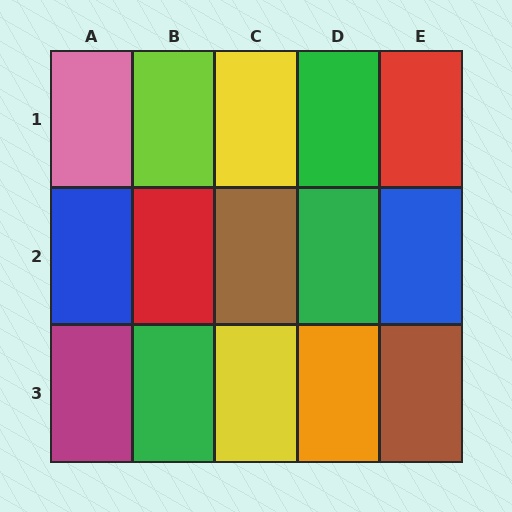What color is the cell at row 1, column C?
Yellow.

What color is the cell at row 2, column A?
Blue.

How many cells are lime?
1 cell is lime.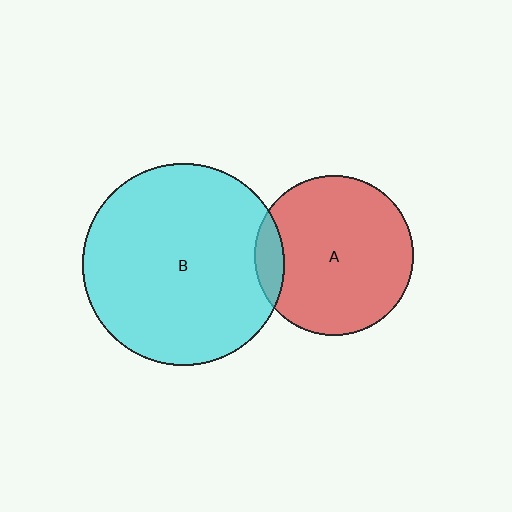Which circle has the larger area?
Circle B (cyan).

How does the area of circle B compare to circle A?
Approximately 1.6 times.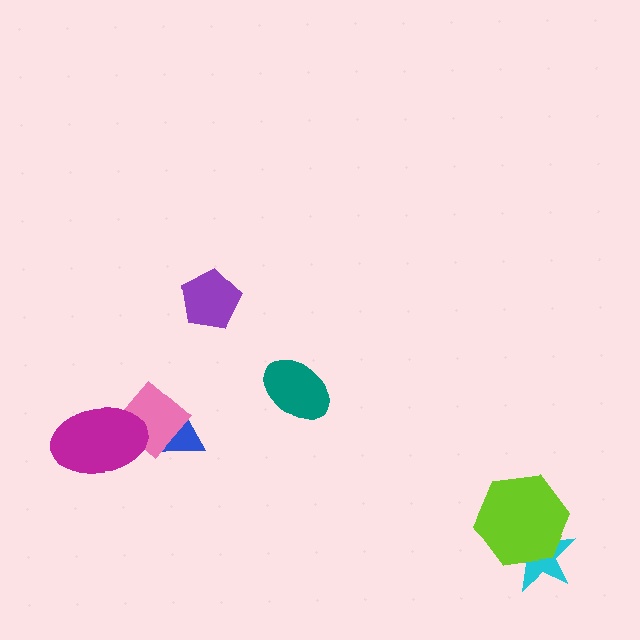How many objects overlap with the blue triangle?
1 object overlaps with the blue triangle.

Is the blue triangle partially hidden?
Yes, it is partially covered by another shape.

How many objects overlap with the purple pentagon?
0 objects overlap with the purple pentagon.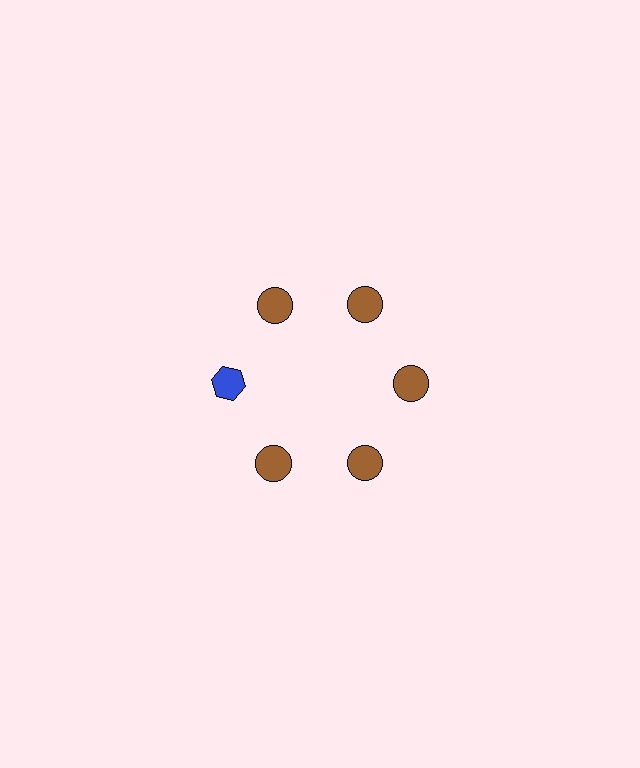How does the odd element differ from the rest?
It differs in both color (blue instead of brown) and shape (hexagon instead of circle).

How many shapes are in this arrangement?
There are 6 shapes arranged in a ring pattern.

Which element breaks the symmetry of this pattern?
The blue hexagon at roughly the 9 o'clock position breaks the symmetry. All other shapes are brown circles.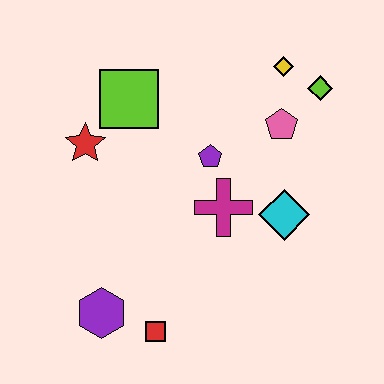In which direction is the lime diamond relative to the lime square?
The lime diamond is to the right of the lime square.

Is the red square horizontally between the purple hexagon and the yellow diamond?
Yes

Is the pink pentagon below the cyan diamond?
No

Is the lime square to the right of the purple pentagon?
No